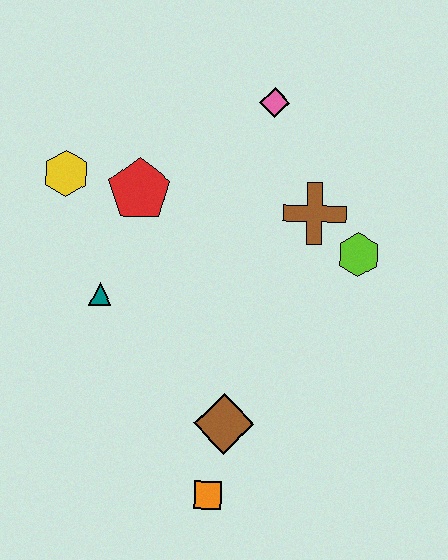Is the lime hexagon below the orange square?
No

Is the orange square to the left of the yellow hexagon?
No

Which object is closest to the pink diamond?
The brown cross is closest to the pink diamond.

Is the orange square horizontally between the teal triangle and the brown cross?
Yes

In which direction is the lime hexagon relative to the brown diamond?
The lime hexagon is above the brown diamond.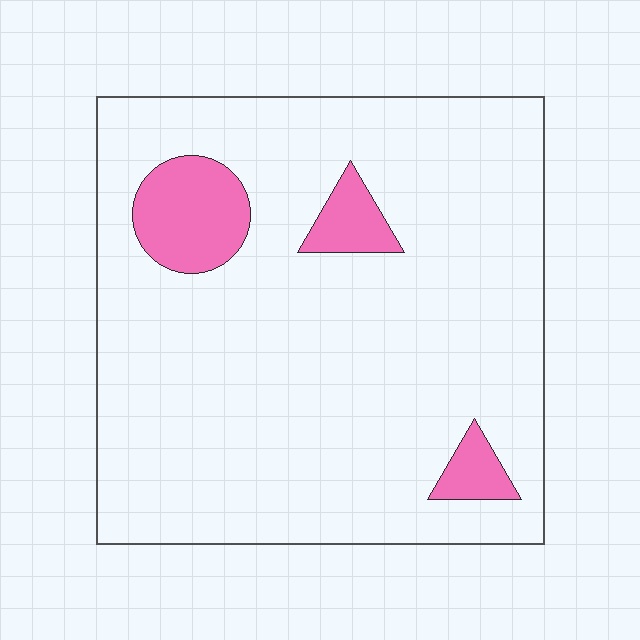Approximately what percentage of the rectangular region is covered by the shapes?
Approximately 10%.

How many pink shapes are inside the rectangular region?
3.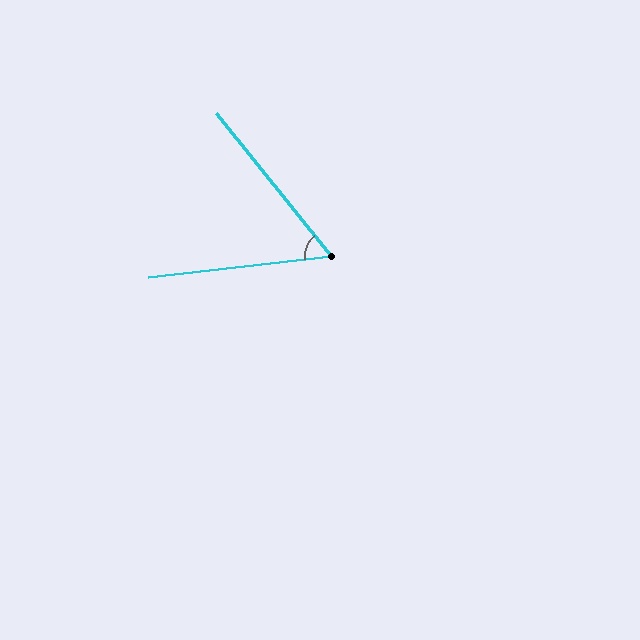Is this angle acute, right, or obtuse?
It is acute.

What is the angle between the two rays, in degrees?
Approximately 58 degrees.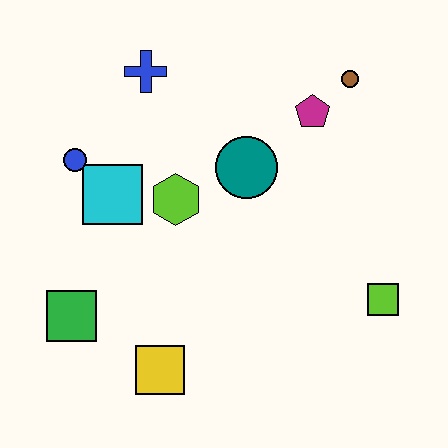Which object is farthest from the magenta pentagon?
The green square is farthest from the magenta pentagon.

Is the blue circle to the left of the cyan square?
Yes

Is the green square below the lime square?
Yes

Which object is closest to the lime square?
The teal circle is closest to the lime square.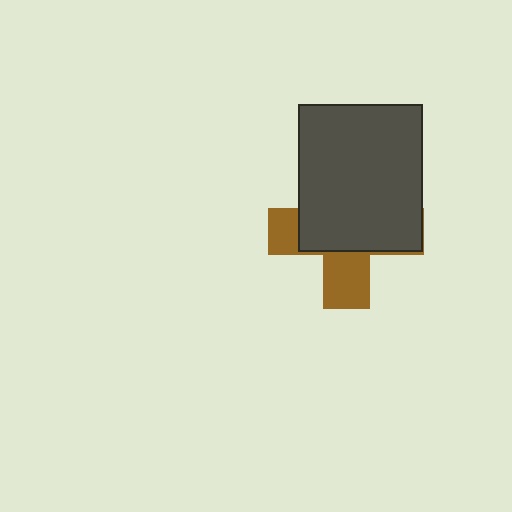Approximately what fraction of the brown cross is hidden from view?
Roughly 64% of the brown cross is hidden behind the dark gray rectangle.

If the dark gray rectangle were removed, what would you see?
You would see the complete brown cross.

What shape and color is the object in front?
The object in front is a dark gray rectangle.